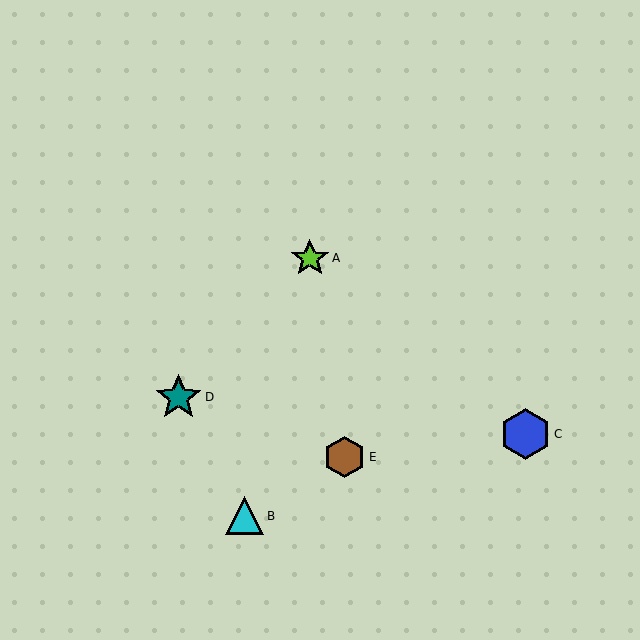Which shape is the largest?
The blue hexagon (labeled C) is the largest.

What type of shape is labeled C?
Shape C is a blue hexagon.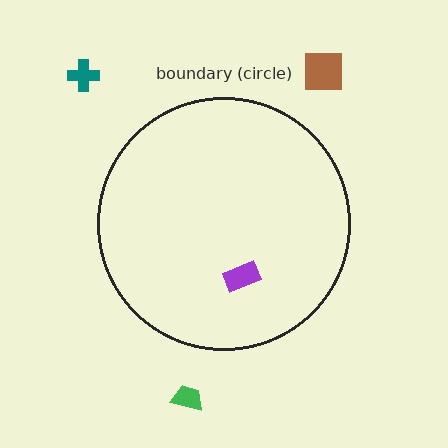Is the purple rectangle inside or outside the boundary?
Inside.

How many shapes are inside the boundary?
1 inside, 3 outside.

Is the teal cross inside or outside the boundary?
Outside.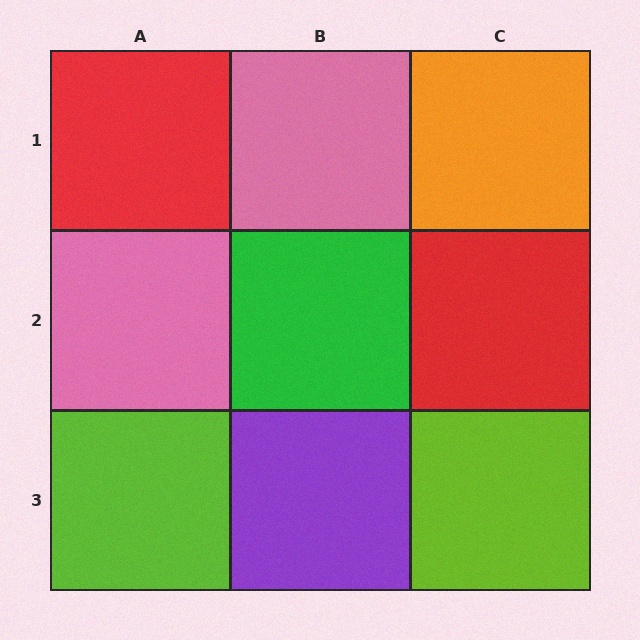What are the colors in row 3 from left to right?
Lime, purple, lime.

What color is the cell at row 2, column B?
Green.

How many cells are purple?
1 cell is purple.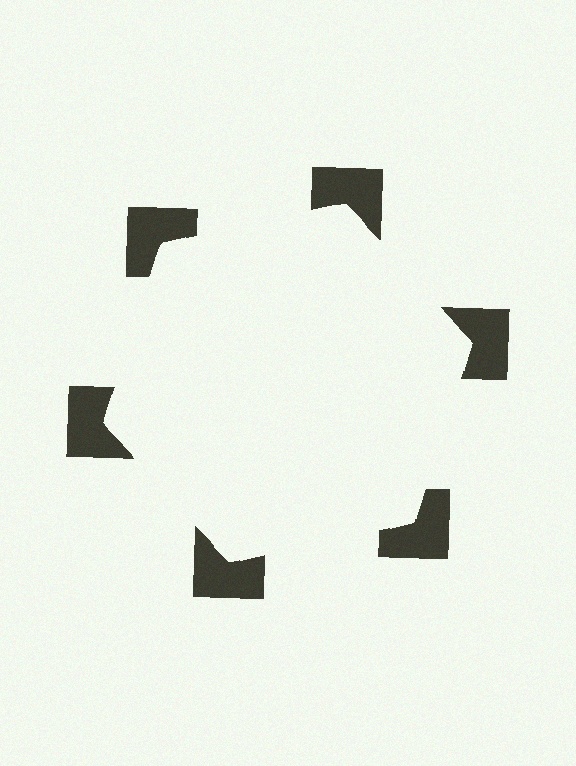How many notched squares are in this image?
There are 6 — one at each vertex of the illusory hexagon.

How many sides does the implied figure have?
6 sides.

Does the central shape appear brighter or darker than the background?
It typically appears slightly brighter than the background, even though no actual brightness change is drawn.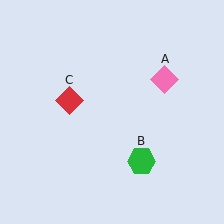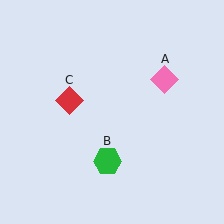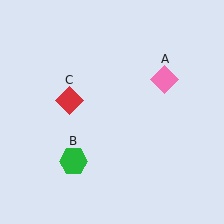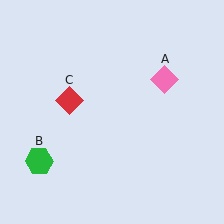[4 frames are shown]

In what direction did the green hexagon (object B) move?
The green hexagon (object B) moved left.